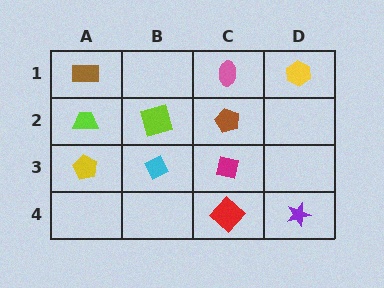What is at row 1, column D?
A yellow hexagon.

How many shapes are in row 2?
3 shapes.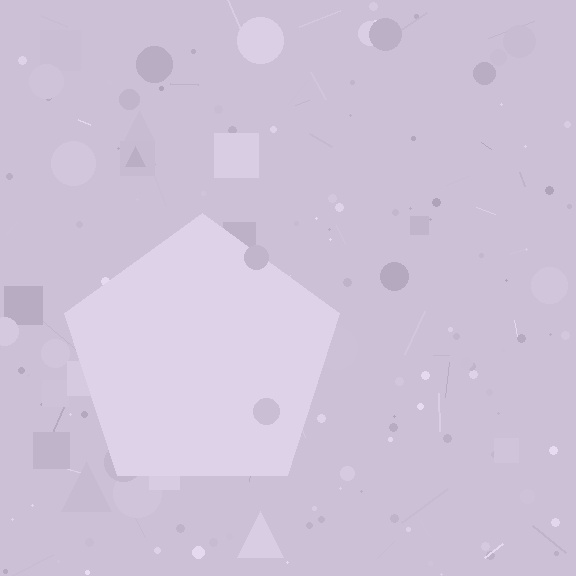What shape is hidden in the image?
A pentagon is hidden in the image.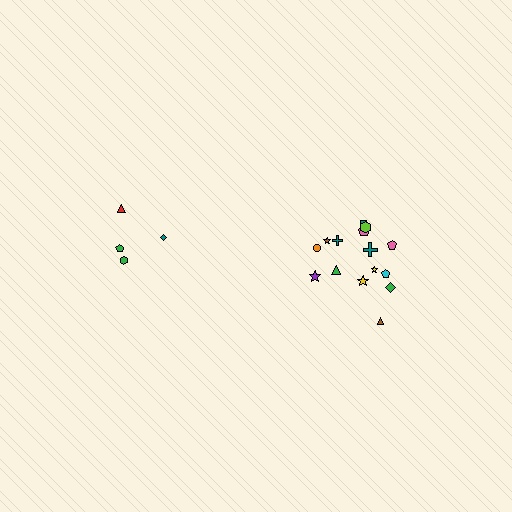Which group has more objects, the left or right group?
The right group.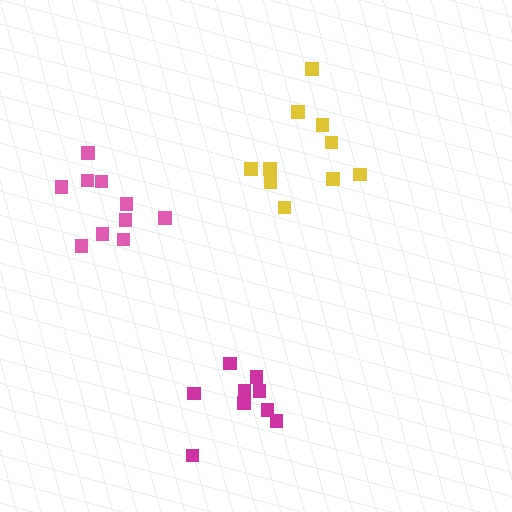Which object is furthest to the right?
The yellow cluster is rightmost.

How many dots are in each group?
Group 1: 10 dots, Group 2: 10 dots, Group 3: 10 dots (30 total).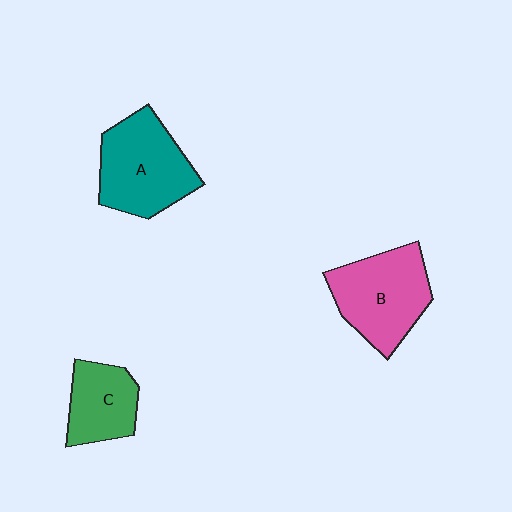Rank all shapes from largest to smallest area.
From largest to smallest: A (teal), B (pink), C (green).